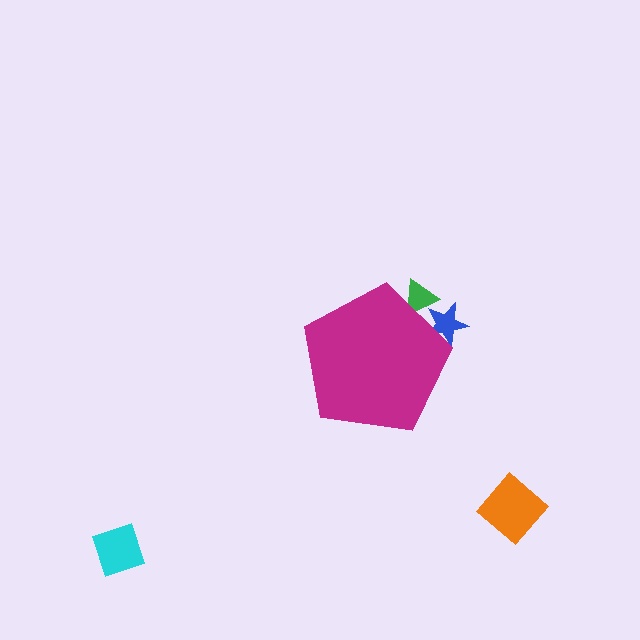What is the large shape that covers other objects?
A magenta pentagon.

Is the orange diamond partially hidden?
No, the orange diamond is fully visible.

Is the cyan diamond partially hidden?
No, the cyan diamond is fully visible.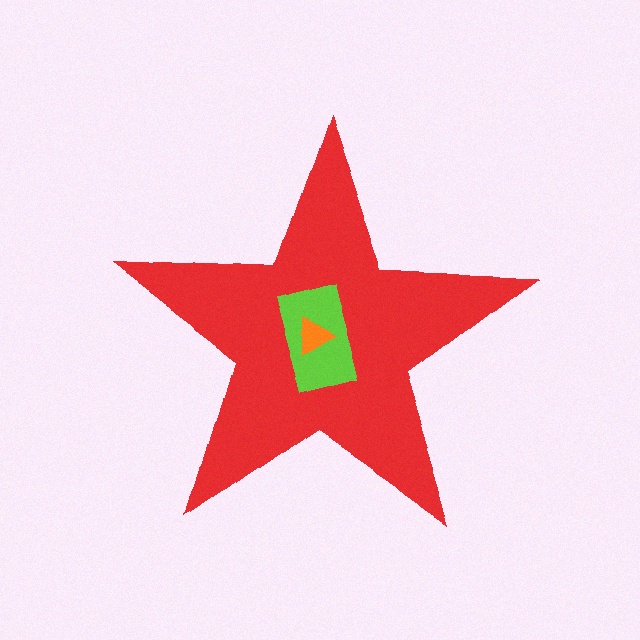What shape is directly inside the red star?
The lime rectangle.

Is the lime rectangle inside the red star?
Yes.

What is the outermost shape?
The red star.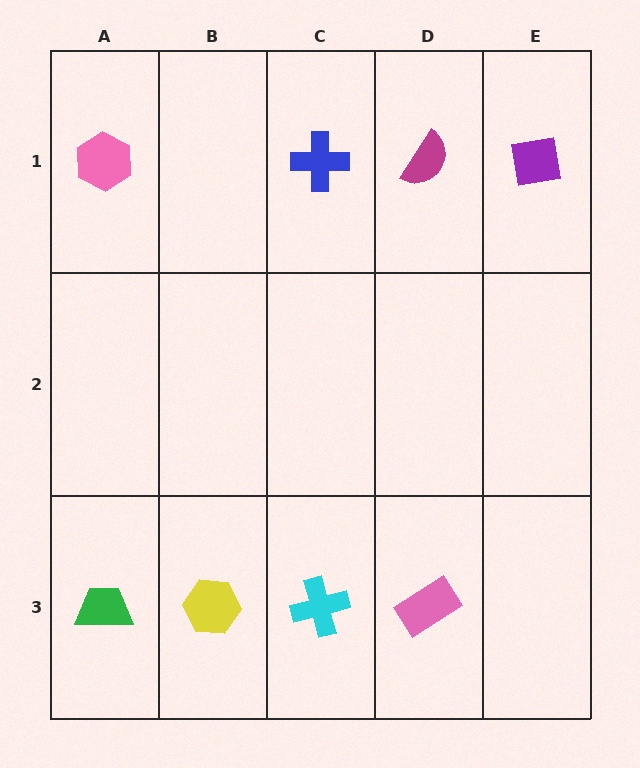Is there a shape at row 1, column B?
No, that cell is empty.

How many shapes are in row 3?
4 shapes.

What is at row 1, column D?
A magenta semicircle.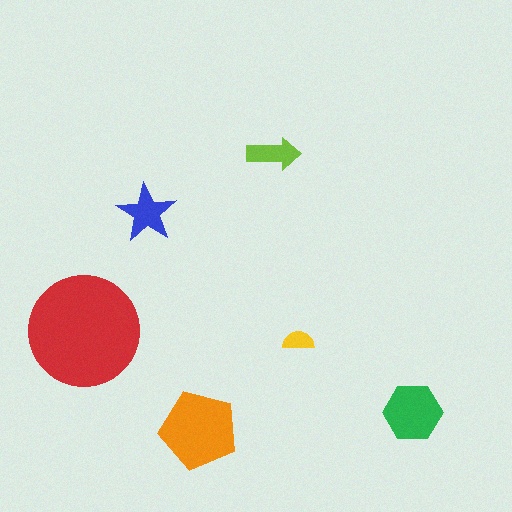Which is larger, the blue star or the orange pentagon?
The orange pentagon.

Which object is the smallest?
The yellow semicircle.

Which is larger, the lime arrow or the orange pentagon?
The orange pentagon.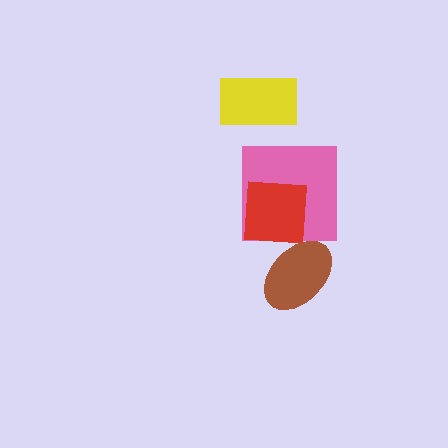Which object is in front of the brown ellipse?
The red square is in front of the brown ellipse.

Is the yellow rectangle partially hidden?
No, no other shape covers it.